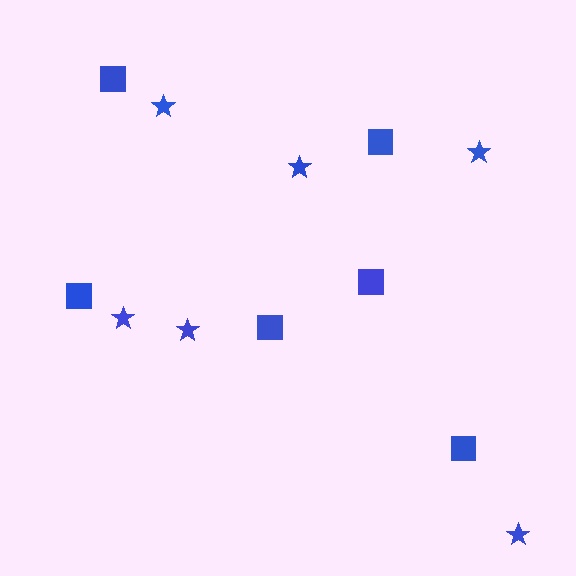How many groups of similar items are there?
There are 2 groups: one group of stars (6) and one group of squares (6).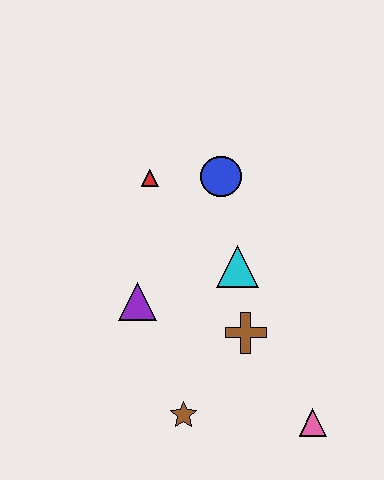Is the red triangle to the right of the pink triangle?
No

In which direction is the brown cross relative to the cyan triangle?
The brown cross is below the cyan triangle.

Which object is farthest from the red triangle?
The pink triangle is farthest from the red triangle.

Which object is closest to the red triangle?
The blue circle is closest to the red triangle.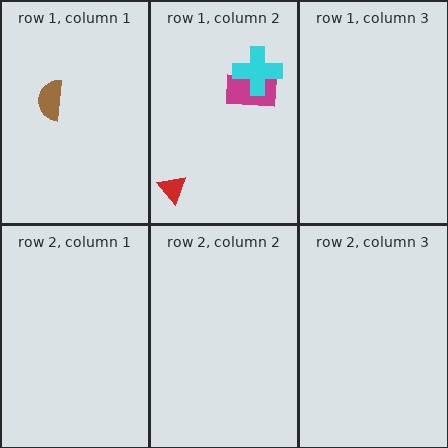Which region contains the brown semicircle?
The row 1, column 1 region.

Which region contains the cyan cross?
The row 1, column 2 region.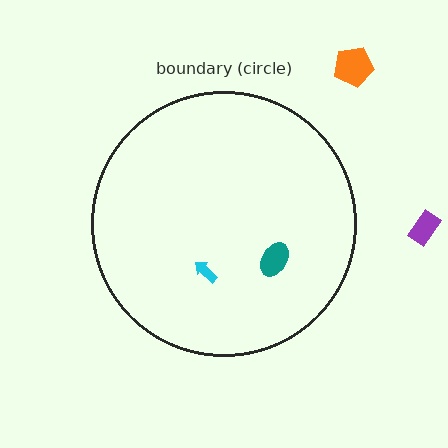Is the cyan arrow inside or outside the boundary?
Inside.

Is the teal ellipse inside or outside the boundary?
Inside.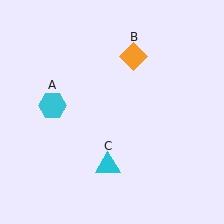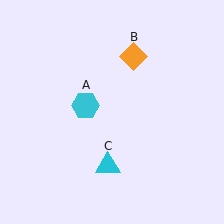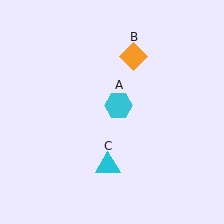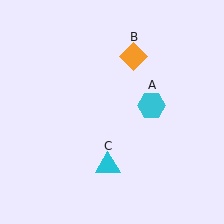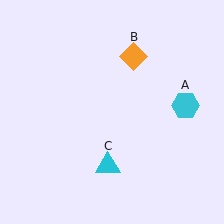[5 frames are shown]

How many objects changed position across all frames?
1 object changed position: cyan hexagon (object A).